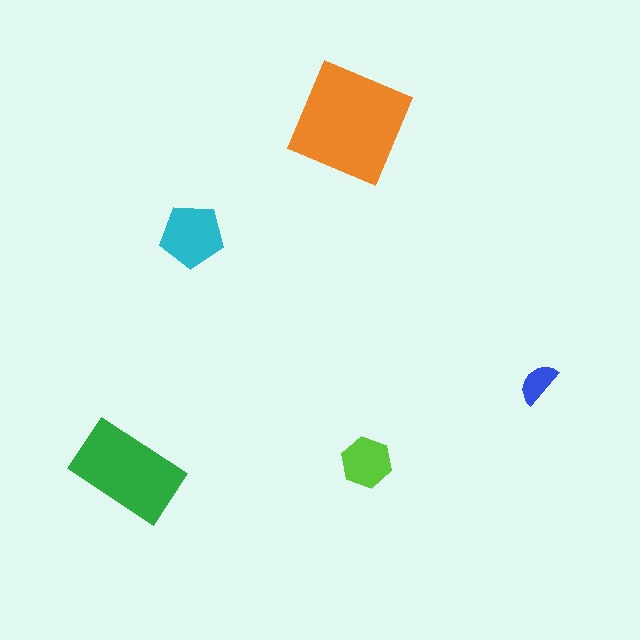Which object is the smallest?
The blue semicircle.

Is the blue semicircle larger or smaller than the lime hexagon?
Smaller.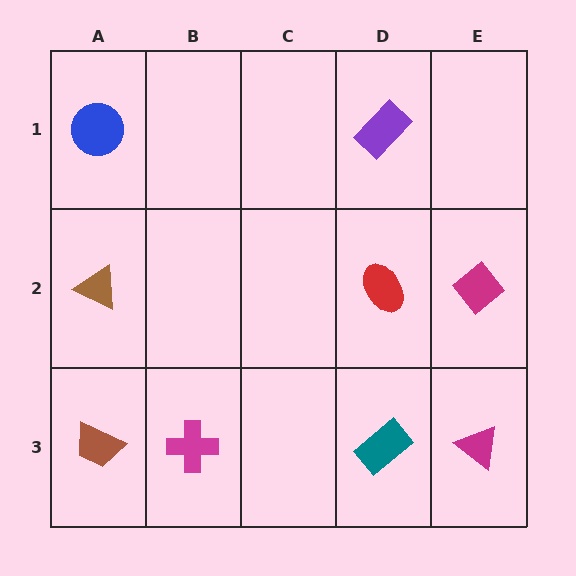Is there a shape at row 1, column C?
No, that cell is empty.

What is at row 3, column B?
A magenta cross.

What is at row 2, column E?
A magenta diamond.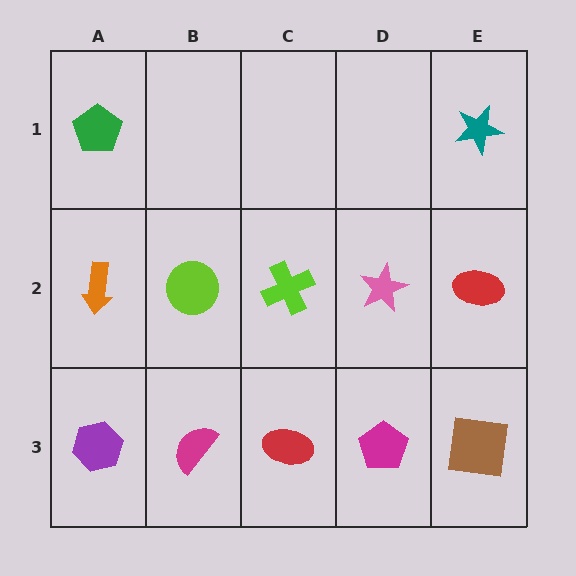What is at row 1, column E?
A teal star.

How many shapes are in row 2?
5 shapes.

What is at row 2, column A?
An orange arrow.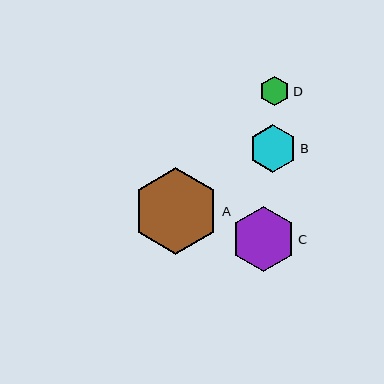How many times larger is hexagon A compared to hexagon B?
Hexagon A is approximately 1.8 times the size of hexagon B.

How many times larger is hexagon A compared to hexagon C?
Hexagon A is approximately 1.3 times the size of hexagon C.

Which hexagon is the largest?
Hexagon A is the largest with a size of approximately 87 pixels.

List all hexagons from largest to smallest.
From largest to smallest: A, C, B, D.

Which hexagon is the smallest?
Hexagon D is the smallest with a size of approximately 30 pixels.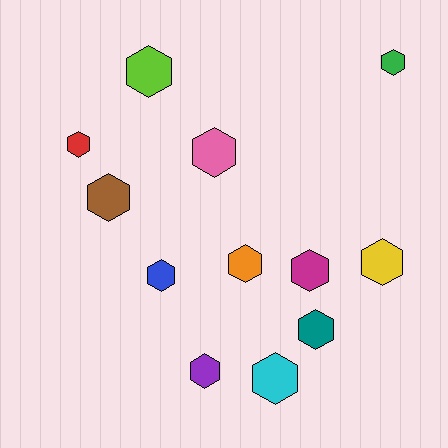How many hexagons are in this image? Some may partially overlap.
There are 12 hexagons.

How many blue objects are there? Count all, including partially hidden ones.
There is 1 blue object.